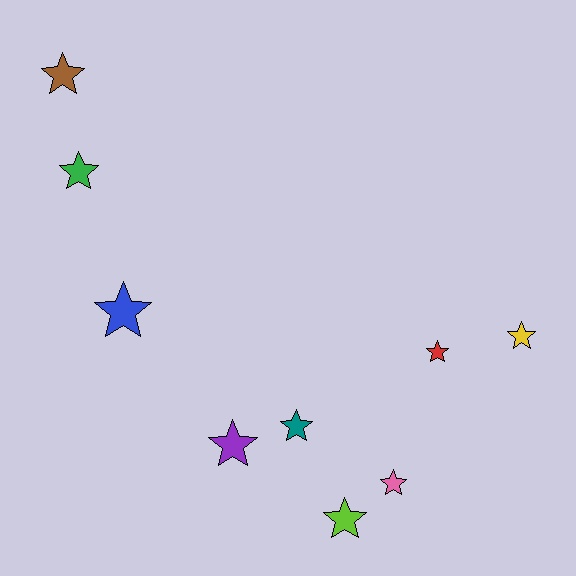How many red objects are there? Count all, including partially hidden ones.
There is 1 red object.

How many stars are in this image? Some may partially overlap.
There are 9 stars.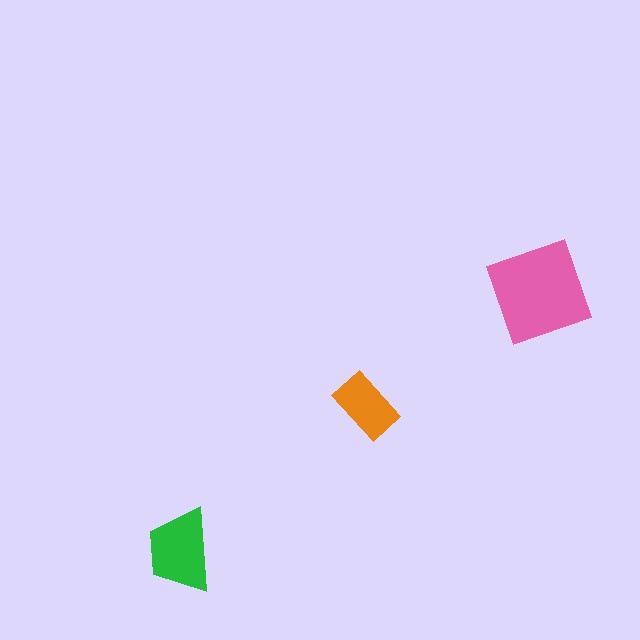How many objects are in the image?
There are 3 objects in the image.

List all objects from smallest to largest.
The orange rectangle, the green trapezoid, the pink diamond.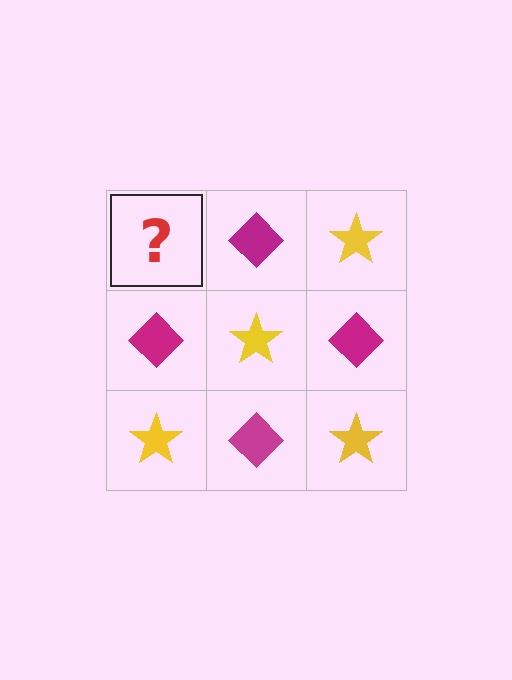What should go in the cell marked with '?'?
The missing cell should contain a yellow star.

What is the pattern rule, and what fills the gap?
The rule is that it alternates yellow star and magenta diamond in a checkerboard pattern. The gap should be filled with a yellow star.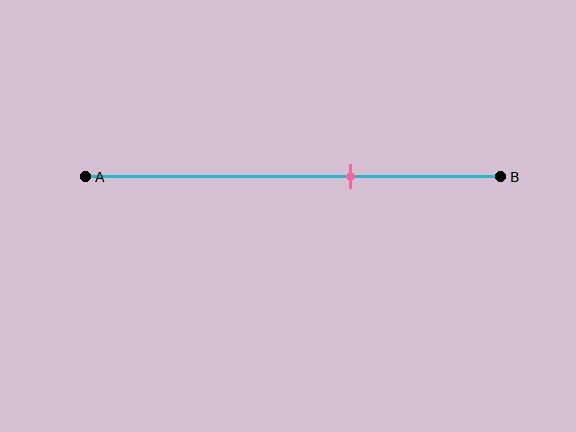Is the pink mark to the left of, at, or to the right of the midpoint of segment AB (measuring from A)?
The pink mark is to the right of the midpoint of segment AB.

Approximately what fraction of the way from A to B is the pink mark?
The pink mark is approximately 65% of the way from A to B.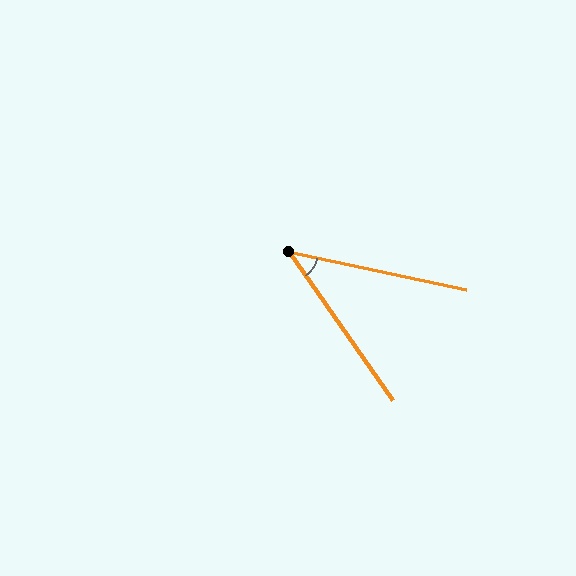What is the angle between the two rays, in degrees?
Approximately 43 degrees.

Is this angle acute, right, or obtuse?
It is acute.